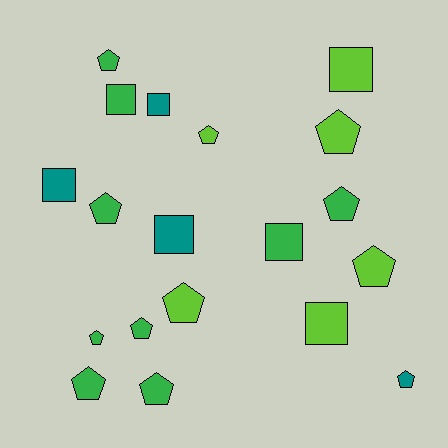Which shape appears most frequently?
Pentagon, with 12 objects.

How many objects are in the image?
There are 19 objects.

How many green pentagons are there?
There are 7 green pentagons.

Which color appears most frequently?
Green, with 9 objects.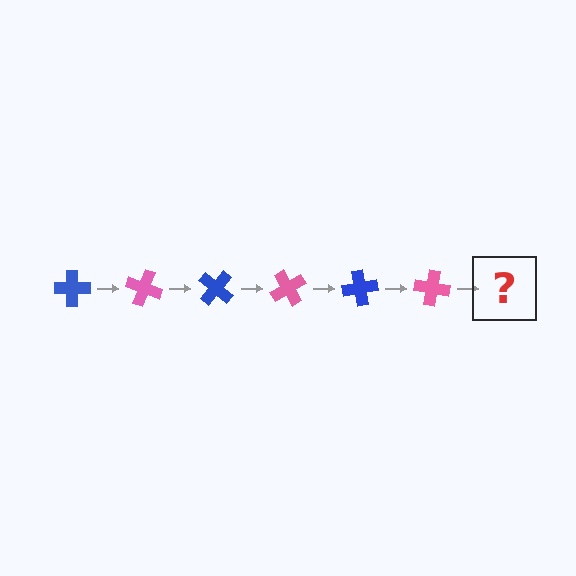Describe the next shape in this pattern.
It should be a blue cross, rotated 120 degrees from the start.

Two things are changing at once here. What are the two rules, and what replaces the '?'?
The two rules are that it rotates 20 degrees each step and the color cycles through blue and pink. The '?' should be a blue cross, rotated 120 degrees from the start.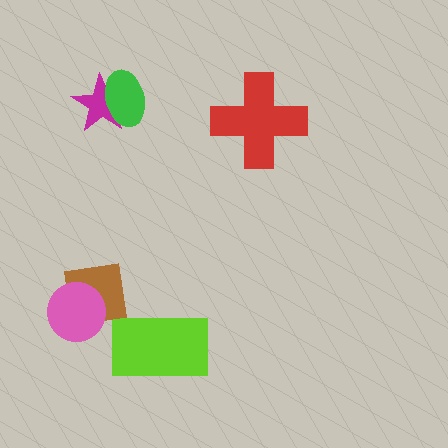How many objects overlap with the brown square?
1 object overlaps with the brown square.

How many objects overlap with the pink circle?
1 object overlaps with the pink circle.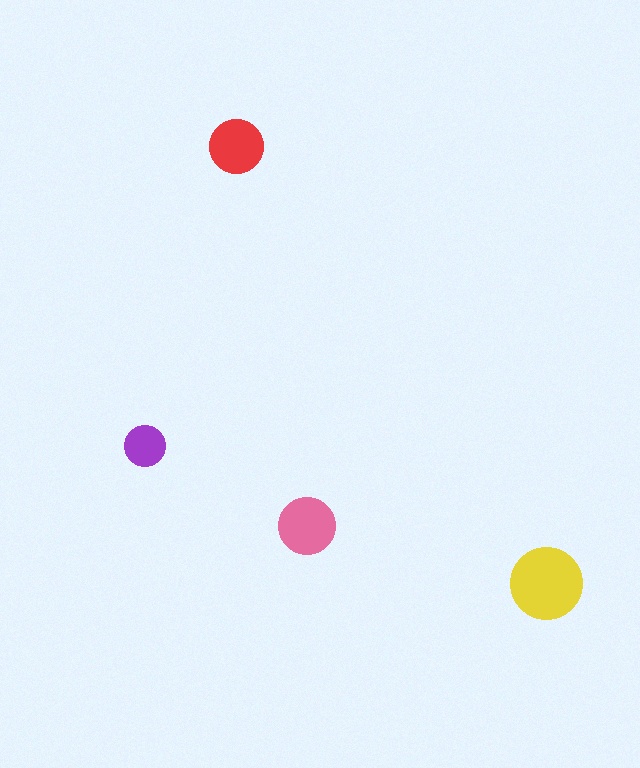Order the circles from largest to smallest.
the yellow one, the pink one, the red one, the purple one.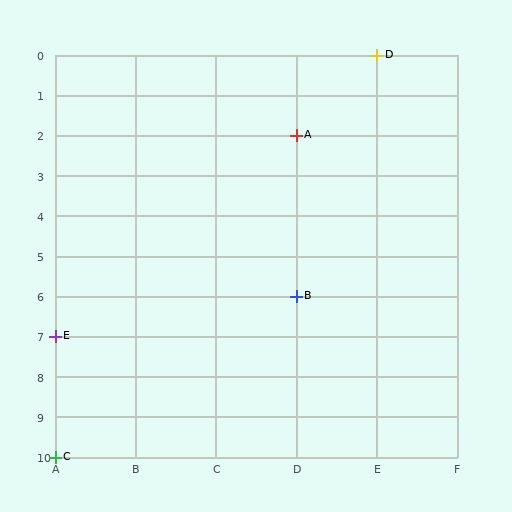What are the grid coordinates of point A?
Point A is at grid coordinates (D, 2).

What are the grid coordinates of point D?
Point D is at grid coordinates (E, 0).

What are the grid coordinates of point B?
Point B is at grid coordinates (D, 6).